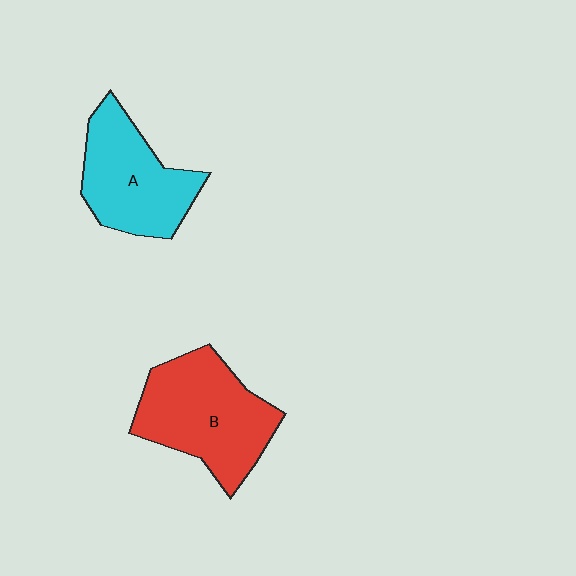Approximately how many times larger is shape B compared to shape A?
Approximately 1.2 times.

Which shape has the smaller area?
Shape A (cyan).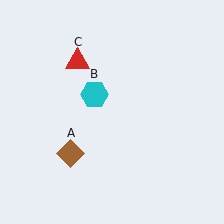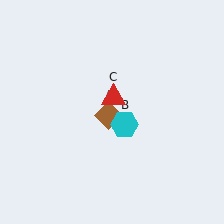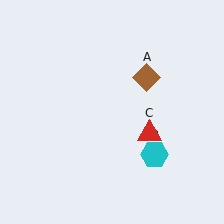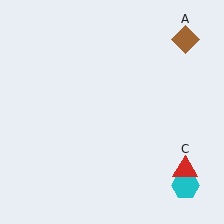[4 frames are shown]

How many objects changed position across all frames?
3 objects changed position: brown diamond (object A), cyan hexagon (object B), red triangle (object C).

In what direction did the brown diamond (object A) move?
The brown diamond (object A) moved up and to the right.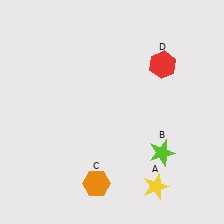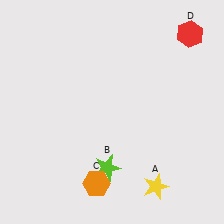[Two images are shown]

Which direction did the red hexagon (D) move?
The red hexagon (D) moved up.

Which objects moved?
The objects that moved are: the lime star (B), the red hexagon (D).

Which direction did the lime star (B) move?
The lime star (B) moved left.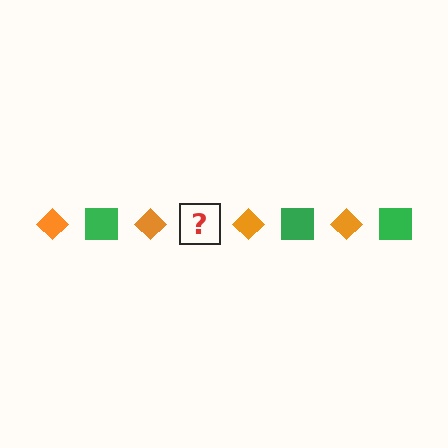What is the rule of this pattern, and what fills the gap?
The rule is that the pattern alternates between orange diamond and green square. The gap should be filled with a green square.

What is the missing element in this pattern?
The missing element is a green square.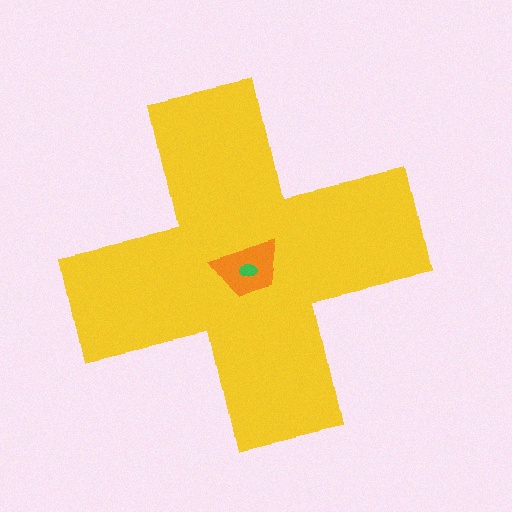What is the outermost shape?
The yellow cross.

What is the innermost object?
The green ellipse.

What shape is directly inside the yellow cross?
The orange trapezoid.